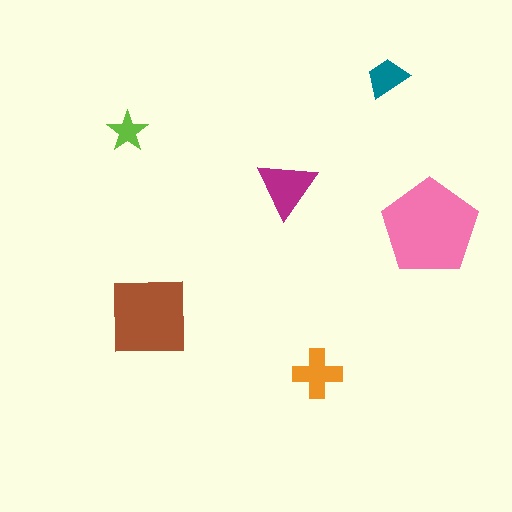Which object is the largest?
The pink pentagon.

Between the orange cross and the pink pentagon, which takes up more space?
The pink pentagon.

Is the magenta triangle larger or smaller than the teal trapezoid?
Larger.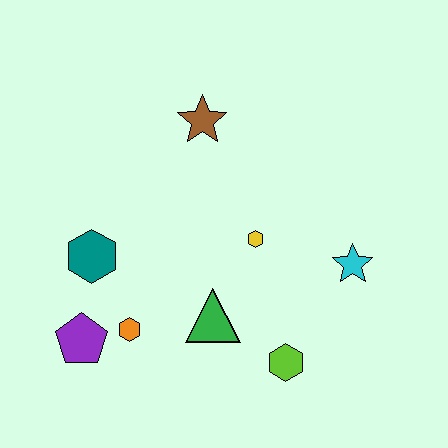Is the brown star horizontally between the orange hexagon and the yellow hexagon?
Yes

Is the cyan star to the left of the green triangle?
No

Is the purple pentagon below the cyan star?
Yes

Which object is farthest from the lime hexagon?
The brown star is farthest from the lime hexagon.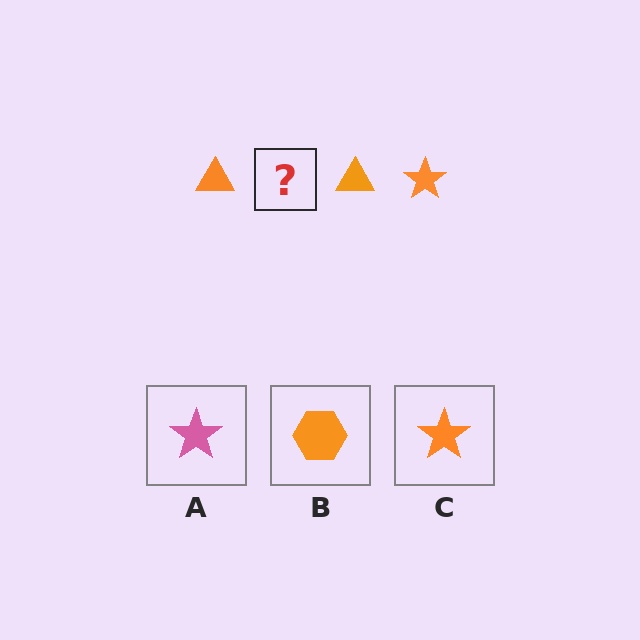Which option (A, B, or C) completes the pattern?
C.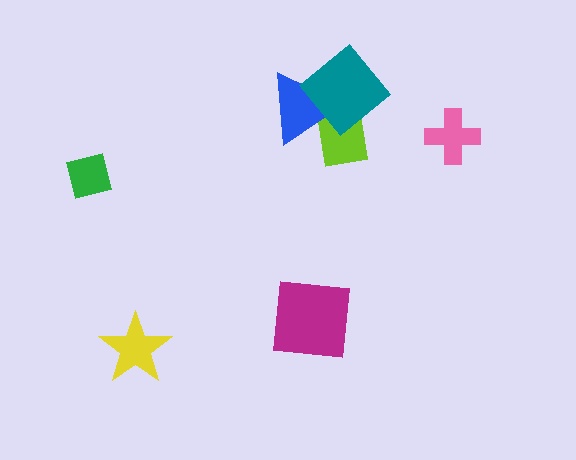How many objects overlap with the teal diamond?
2 objects overlap with the teal diamond.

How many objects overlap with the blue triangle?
2 objects overlap with the blue triangle.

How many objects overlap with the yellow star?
0 objects overlap with the yellow star.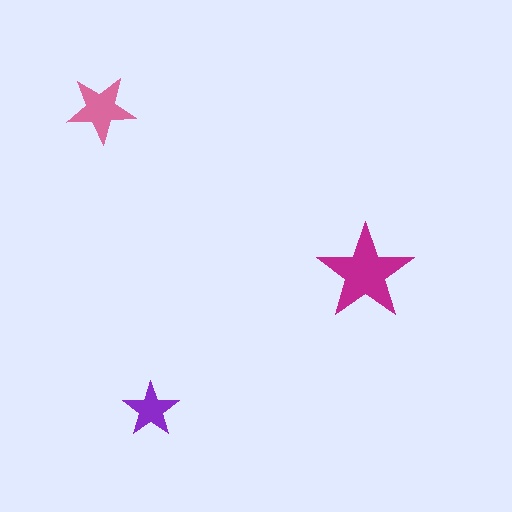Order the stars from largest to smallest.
the magenta one, the pink one, the purple one.